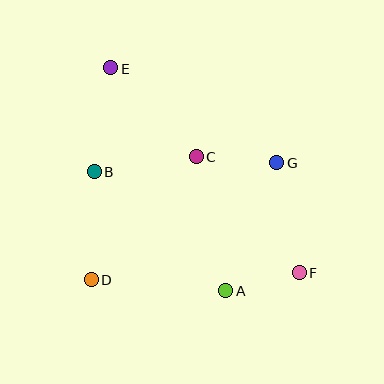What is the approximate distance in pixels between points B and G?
The distance between B and G is approximately 183 pixels.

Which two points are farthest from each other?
Points E and F are farthest from each other.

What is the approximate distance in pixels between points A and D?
The distance between A and D is approximately 135 pixels.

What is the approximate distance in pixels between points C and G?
The distance between C and G is approximately 81 pixels.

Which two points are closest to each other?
Points A and F are closest to each other.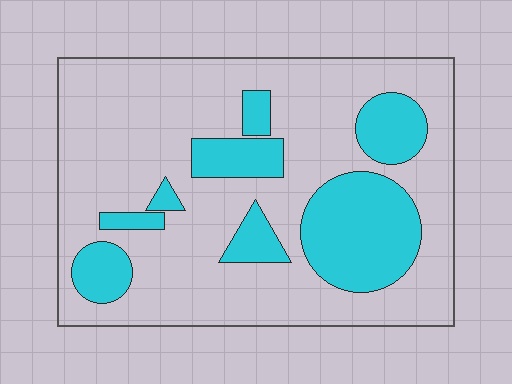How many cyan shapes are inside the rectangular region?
8.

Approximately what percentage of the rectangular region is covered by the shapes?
Approximately 25%.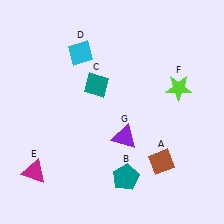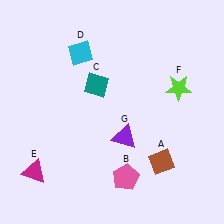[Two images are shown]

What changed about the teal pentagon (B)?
In Image 1, B is teal. In Image 2, it changed to pink.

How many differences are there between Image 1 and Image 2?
There is 1 difference between the two images.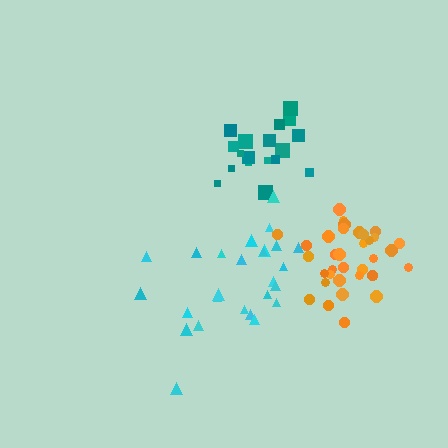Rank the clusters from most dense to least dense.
orange, teal, cyan.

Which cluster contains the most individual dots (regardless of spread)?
Orange (35).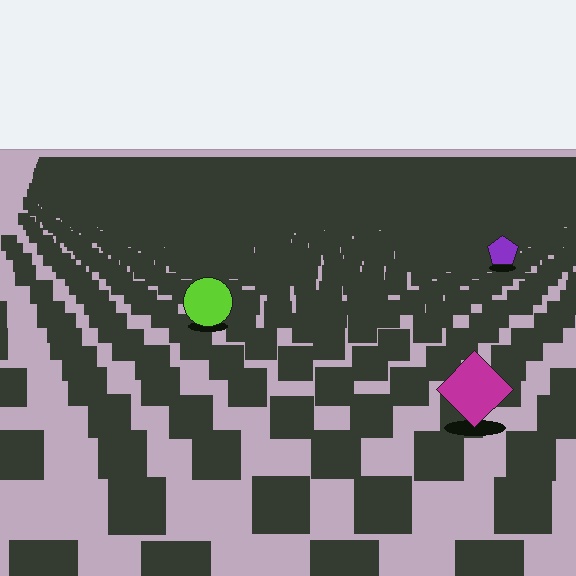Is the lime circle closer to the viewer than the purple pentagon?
Yes. The lime circle is closer — you can tell from the texture gradient: the ground texture is coarser near it.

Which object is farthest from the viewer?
The purple pentagon is farthest from the viewer. It appears smaller and the ground texture around it is denser.